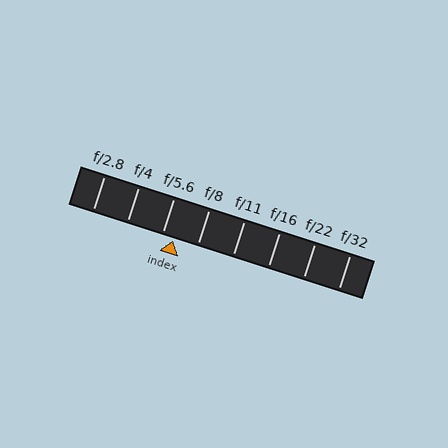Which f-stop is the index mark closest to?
The index mark is closest to f/5.6.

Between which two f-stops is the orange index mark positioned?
The index mark is between f/5.6 and f/8.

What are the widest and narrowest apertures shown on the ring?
The widest aperture shown is f/2.8 and the narrowest is f/32.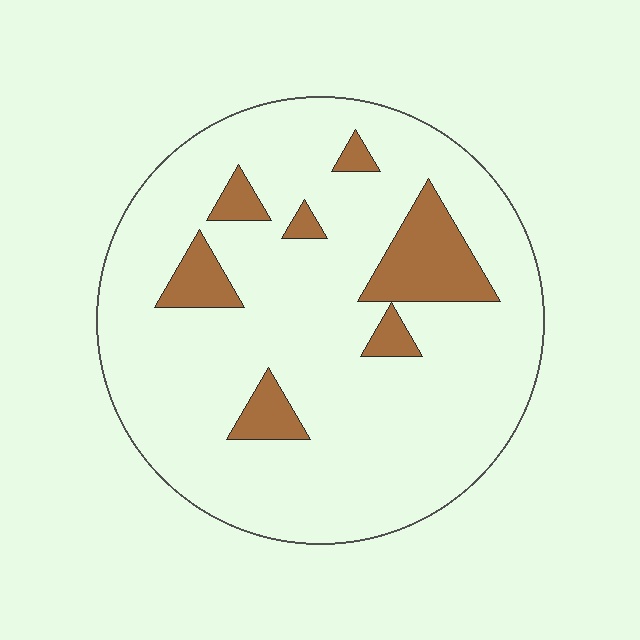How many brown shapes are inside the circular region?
7.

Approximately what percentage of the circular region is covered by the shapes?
Approximately 15%.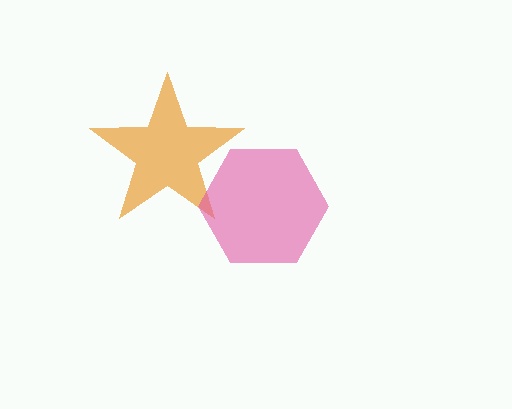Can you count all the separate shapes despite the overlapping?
Yes, there are 2 separate shapes.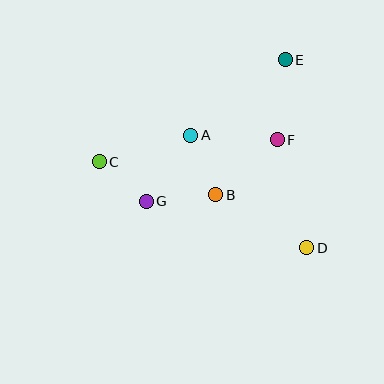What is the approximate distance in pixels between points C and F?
The distance between C and F is approximately 179 pixels.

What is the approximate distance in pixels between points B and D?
The distance between B and D is approximately 106 pixels.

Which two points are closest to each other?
Points C and G are closest to each other.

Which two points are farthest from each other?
Points C and D are farthest from each other.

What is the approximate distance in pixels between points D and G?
The distance between D and G is approximately 167 pixels.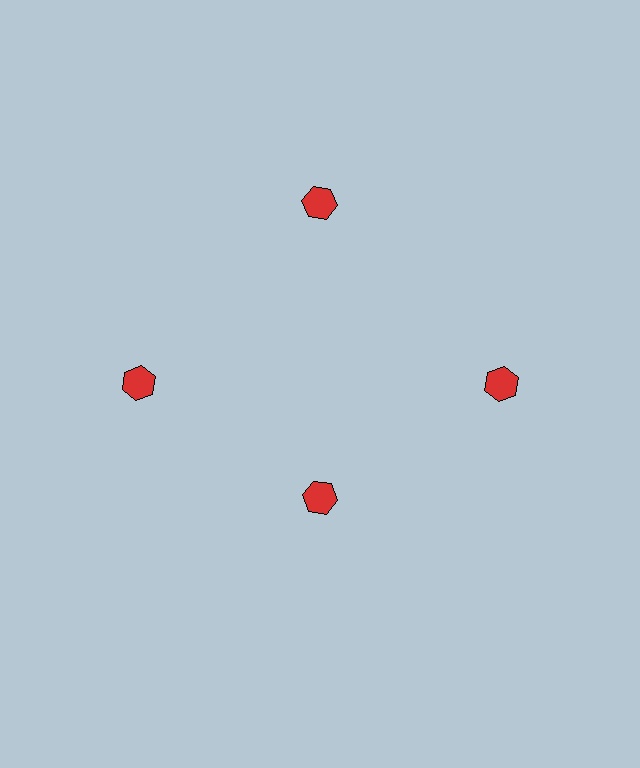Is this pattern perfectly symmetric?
No. The 4 red hexagons are arranged in a ring, but one element near the 6 o'clock position is pulled inward toward the center, breaking the 4-fold rotational symmetry.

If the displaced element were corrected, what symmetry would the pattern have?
It would have 4-fold rotational symmetry — the pattern would map onto itself every 90 degrees.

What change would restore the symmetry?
The symmetry would be restored by moving it outward, back onto the ring so that all 4 hexagons sit at equal angles and equal distance from the center.